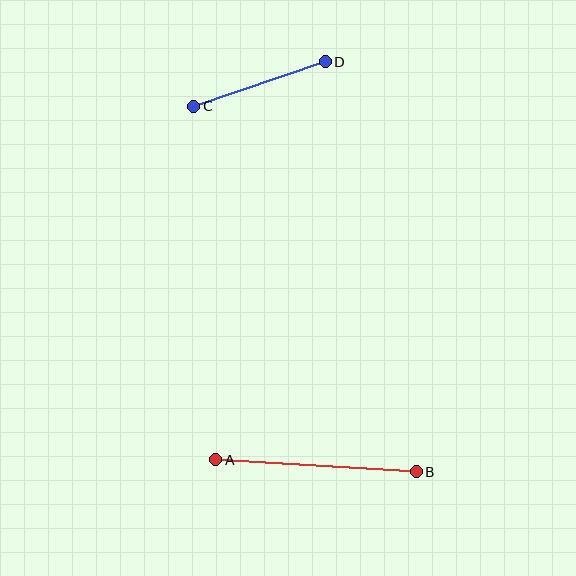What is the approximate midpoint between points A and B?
The midpoint is at approximately (316, 466) pixels.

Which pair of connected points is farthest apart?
Points A and B are farthest apart.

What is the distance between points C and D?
The distance is approximately 139 pixels.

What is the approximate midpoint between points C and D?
The midpoint is at approximately (260, 84) pixels.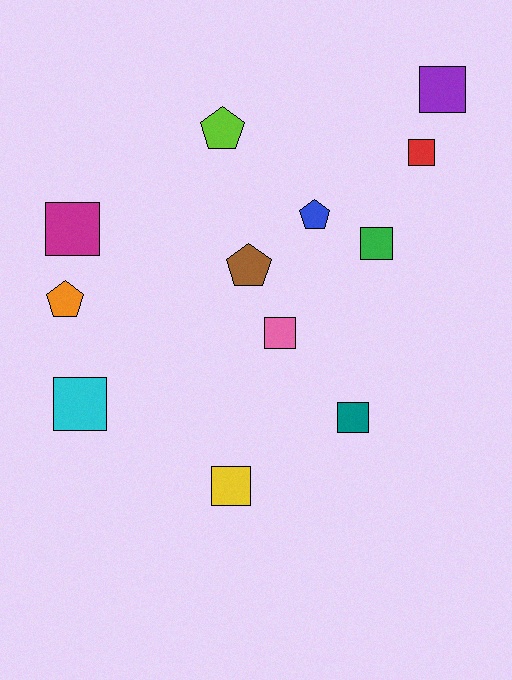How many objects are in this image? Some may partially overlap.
There are 12 objects.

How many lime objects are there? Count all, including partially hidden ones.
There is 1 lime object.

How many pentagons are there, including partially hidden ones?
There are 4 pentagons.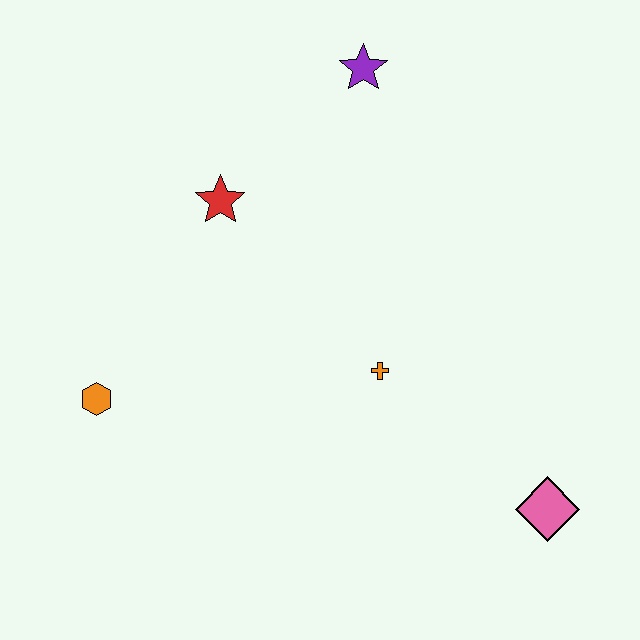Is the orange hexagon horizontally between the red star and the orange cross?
No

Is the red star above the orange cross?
Yes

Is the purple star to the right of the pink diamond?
No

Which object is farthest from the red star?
The pink diamond is farthest from the red star.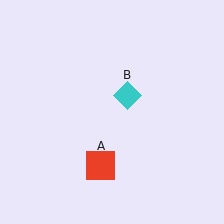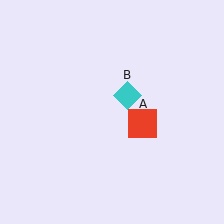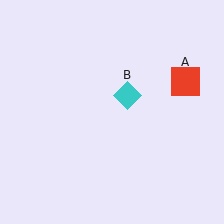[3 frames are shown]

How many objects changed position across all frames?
1 object changed position: red square (object A).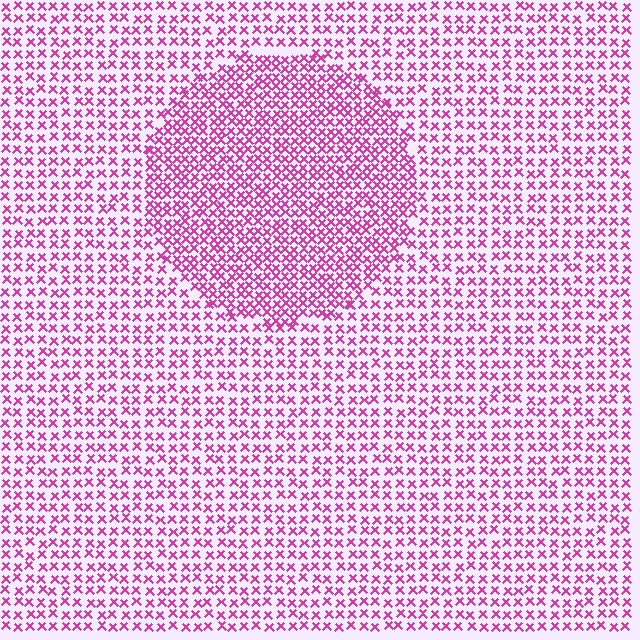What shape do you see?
I see a circle.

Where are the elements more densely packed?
The elements are more densely packed inside the circle boundary.